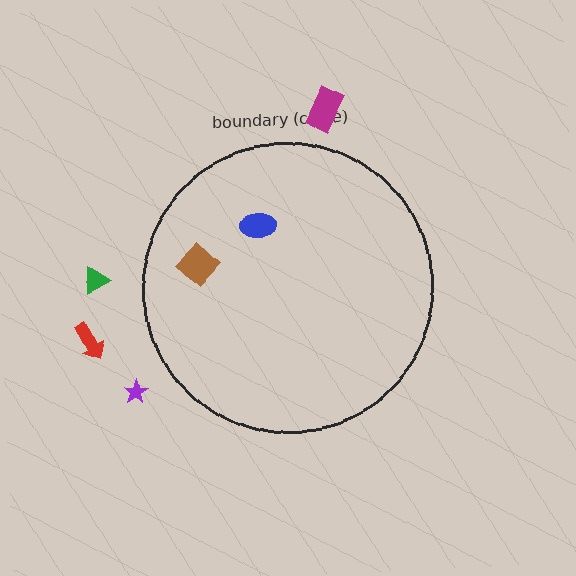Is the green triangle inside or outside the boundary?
Outside.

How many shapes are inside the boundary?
2 inside, 4 outside.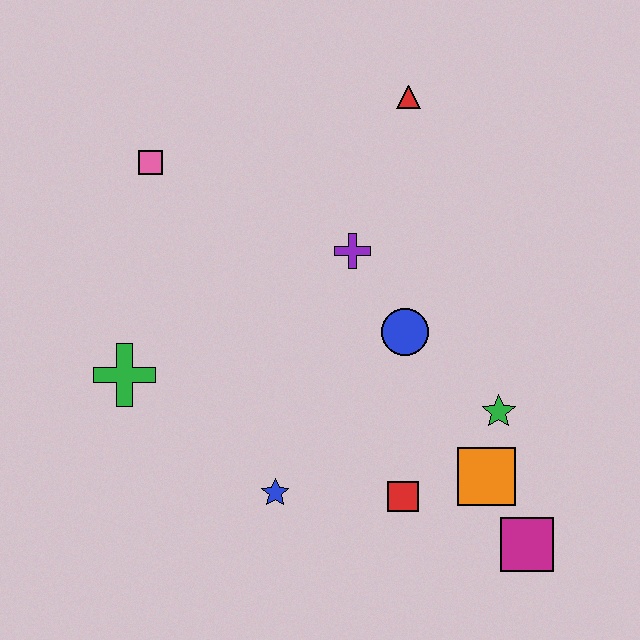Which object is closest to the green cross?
The blue star is closest to the green cross.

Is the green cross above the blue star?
Yes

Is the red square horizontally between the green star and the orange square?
No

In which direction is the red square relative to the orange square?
The red square is to the left of the orange square.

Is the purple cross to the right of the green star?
No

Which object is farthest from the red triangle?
The magenta square is farthest from the red triangle.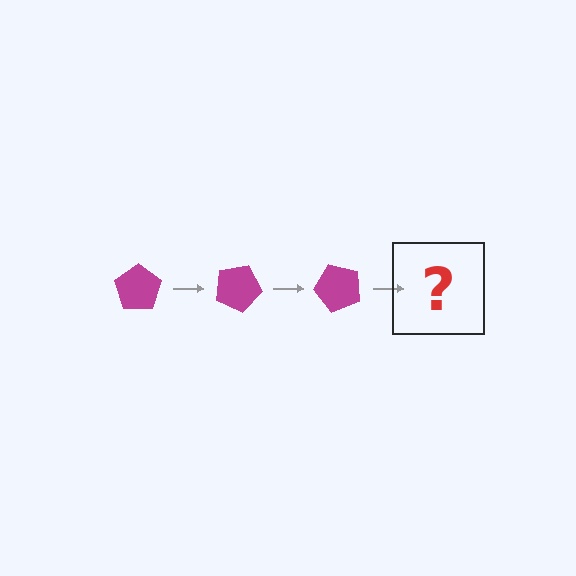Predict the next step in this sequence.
The next step is a magenta pentagon rotated 75 degrees.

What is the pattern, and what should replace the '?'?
The pattern is that the pentagon rotates 25 degrees each step. The '?' should be a magenta pentagon rotated 75 degrees.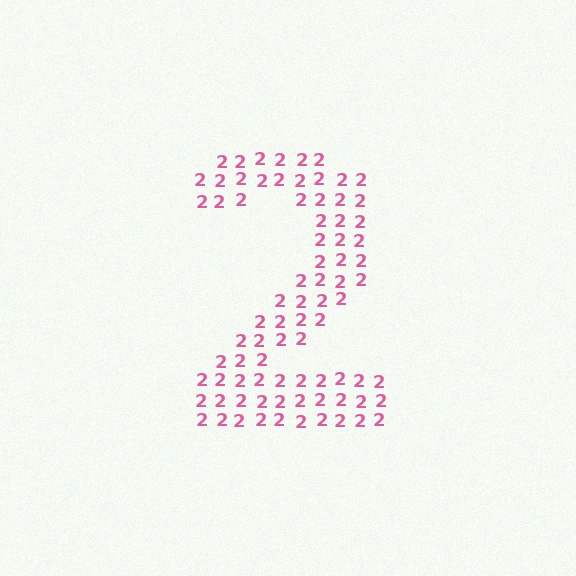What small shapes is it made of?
It is made of small digit 2's.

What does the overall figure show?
The overall figure shows the digit 2.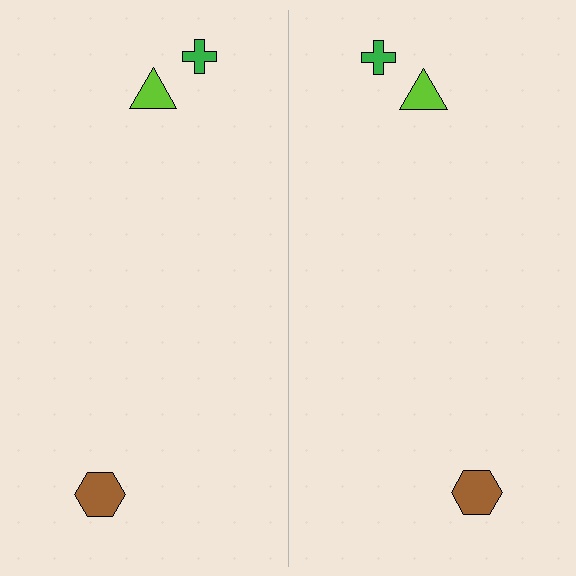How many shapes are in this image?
There are 6 shapes in this image.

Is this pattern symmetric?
Yes, this pattern has bilateral (reflection) symmetry.